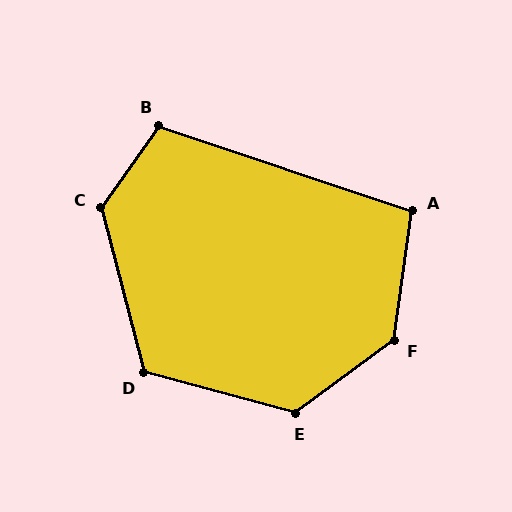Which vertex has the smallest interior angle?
A, at approximately 101 degrees.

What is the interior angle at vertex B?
Approximately 107 degrees (obtuse).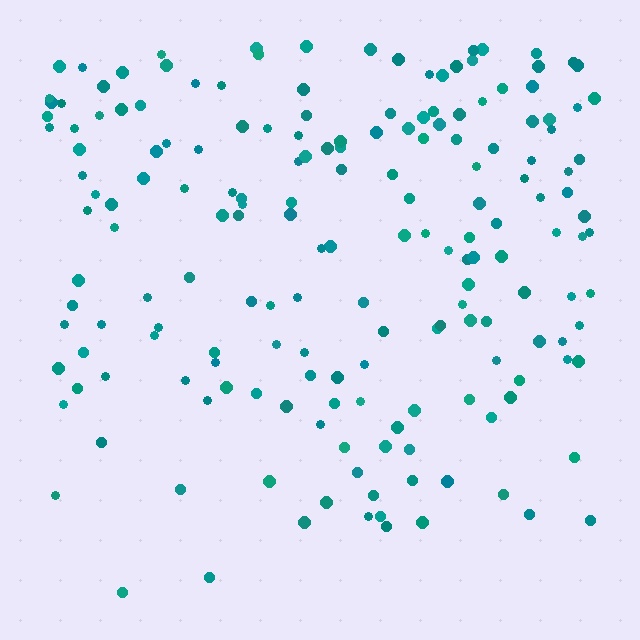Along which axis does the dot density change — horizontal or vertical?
Vertical.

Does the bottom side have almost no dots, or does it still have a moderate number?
Still a moderate number, just noticeably fewer than the top.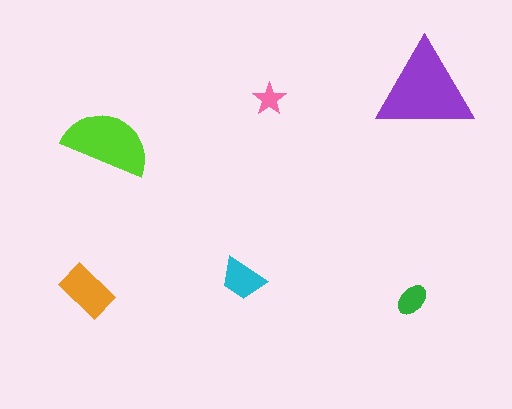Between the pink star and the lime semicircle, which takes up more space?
The lime semicircle.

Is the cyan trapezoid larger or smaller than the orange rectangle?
Smaller.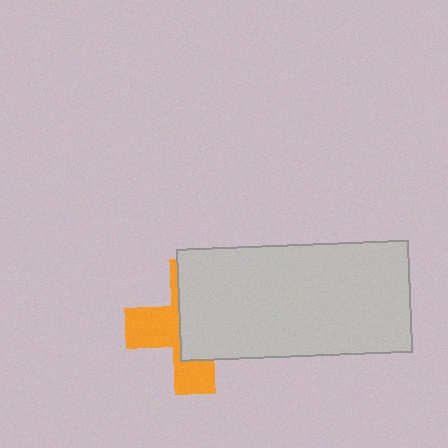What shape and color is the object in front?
The object in front is a light gray rectangle.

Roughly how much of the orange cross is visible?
A small part of it is visible (roughly 43%).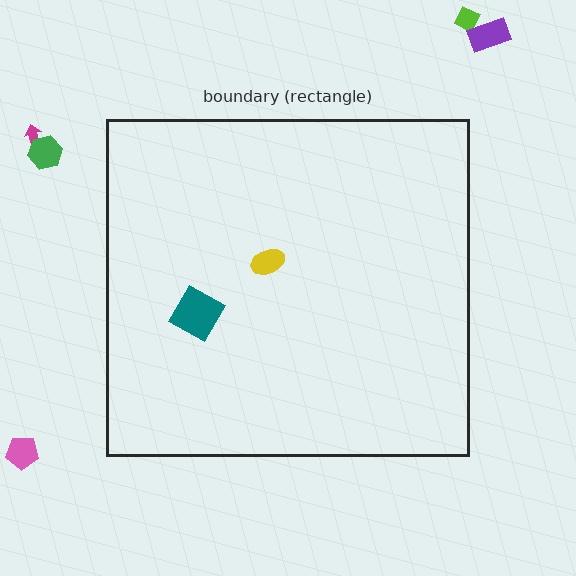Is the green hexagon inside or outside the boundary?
Outside.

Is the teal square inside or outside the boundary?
Inside.